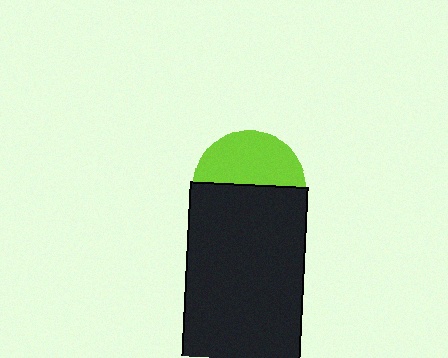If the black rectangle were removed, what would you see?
You would see the complete lime circle.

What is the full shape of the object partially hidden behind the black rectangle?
The partially hidden object is a lime circle.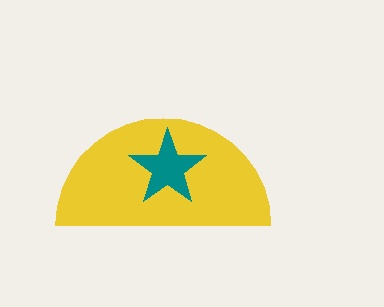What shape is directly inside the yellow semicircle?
The teal star.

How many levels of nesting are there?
2.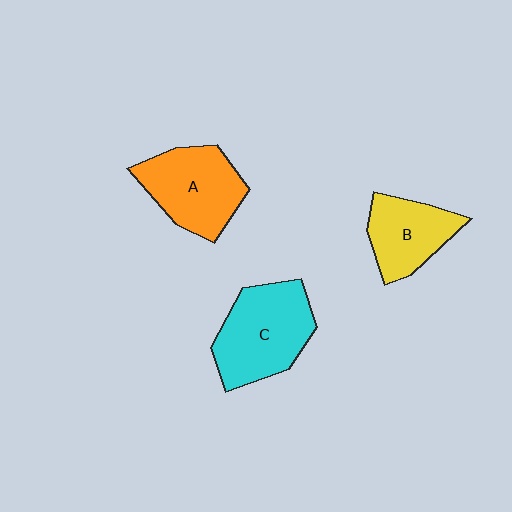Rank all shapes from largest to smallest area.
From largest to smallest: C (cyan), A (orange), B (yellow).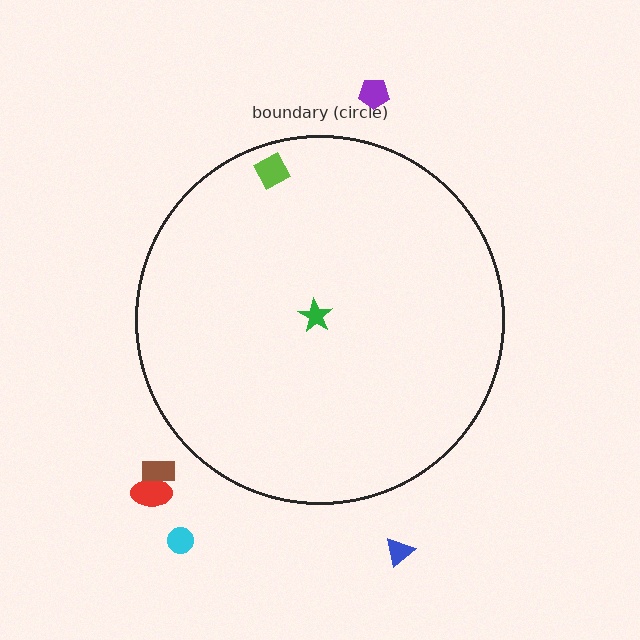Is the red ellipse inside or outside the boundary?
Outside.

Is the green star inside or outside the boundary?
Inside.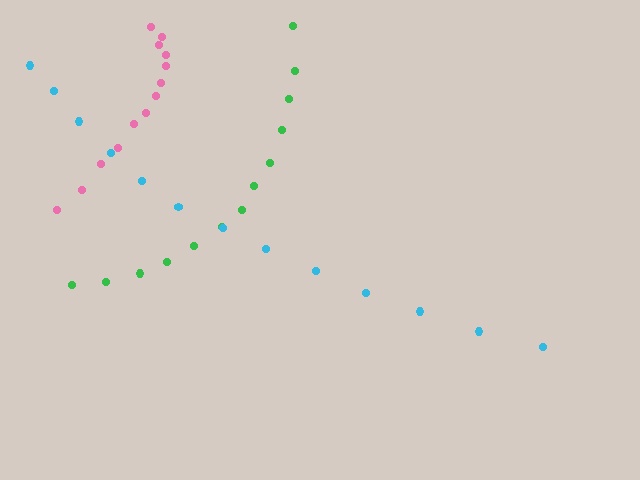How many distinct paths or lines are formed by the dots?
There are 3 distinct paths.